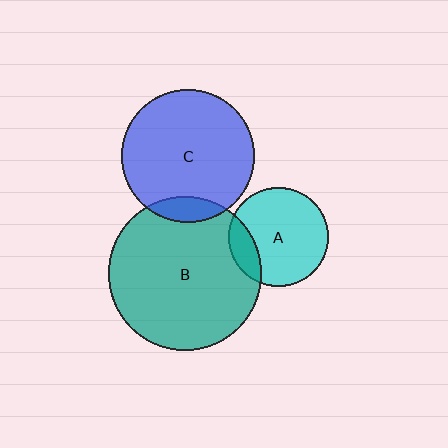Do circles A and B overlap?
Yes.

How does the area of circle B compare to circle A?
Approximately 2.4 times.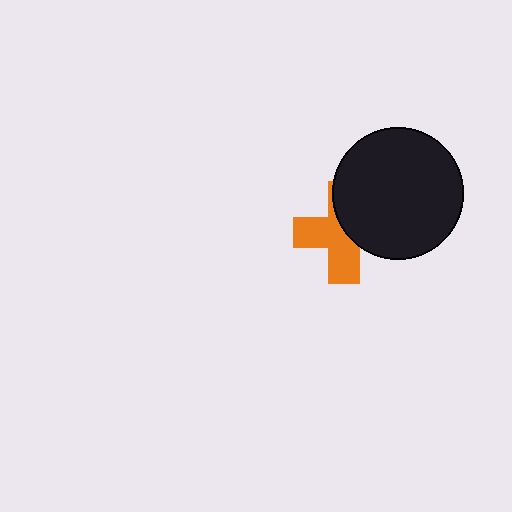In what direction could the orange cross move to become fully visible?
The orange cross could move toward the lower-left. That would shift it out from behind the black circle entirely.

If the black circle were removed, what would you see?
You would see the complete orange cross.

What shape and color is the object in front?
The object in front is a black circle.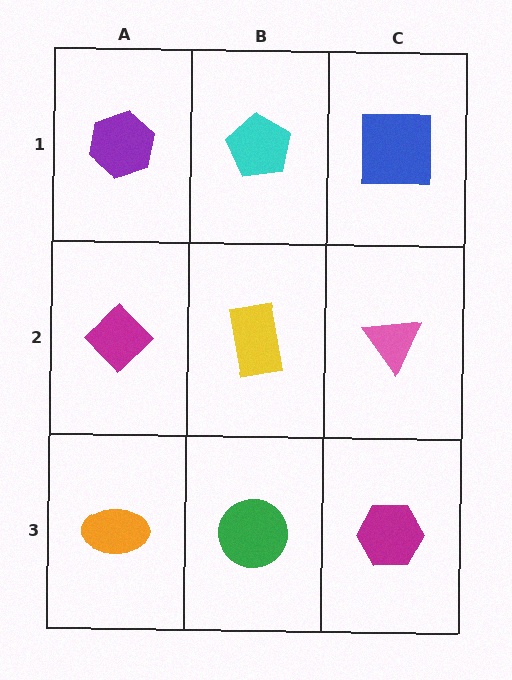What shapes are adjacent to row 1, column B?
A yellow rectangle (row 2, column B), a purple hexagon (row 1, column A), a blue square (row 1, column C).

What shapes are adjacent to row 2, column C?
A blue square (row 1, column C), a magenta hexagon (row 3, column C), a yellow rectangle (row 2, column B).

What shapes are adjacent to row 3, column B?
A yellow rectangle (row 2, column B), an orange ellipse (row 3, column A), a magenta hexagon (row 3, column C).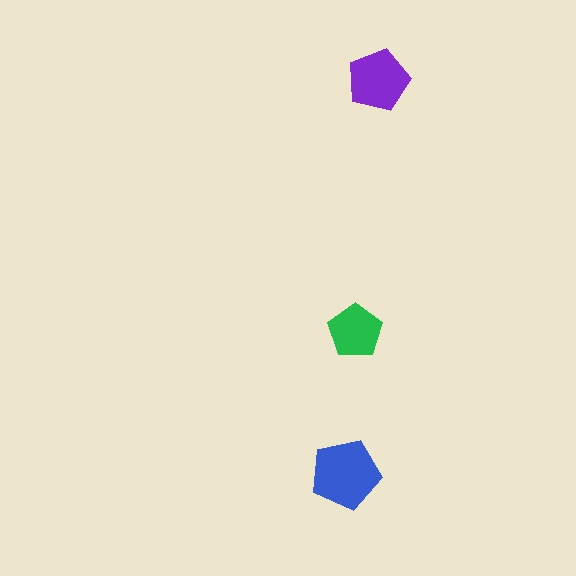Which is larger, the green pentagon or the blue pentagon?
The blue one.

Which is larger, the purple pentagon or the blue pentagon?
The blue one.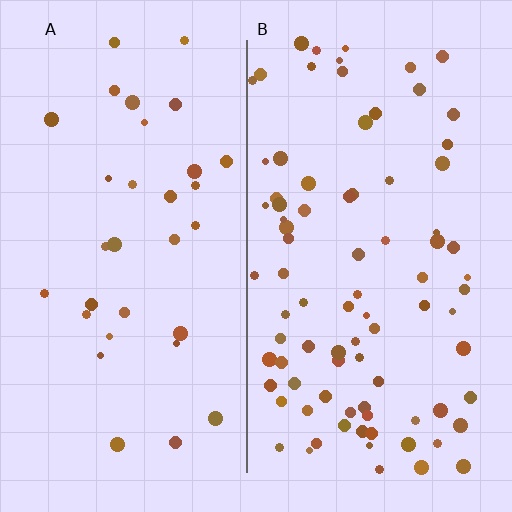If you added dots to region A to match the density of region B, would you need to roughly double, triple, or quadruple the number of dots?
Approximately triple.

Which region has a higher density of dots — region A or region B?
B (the right).